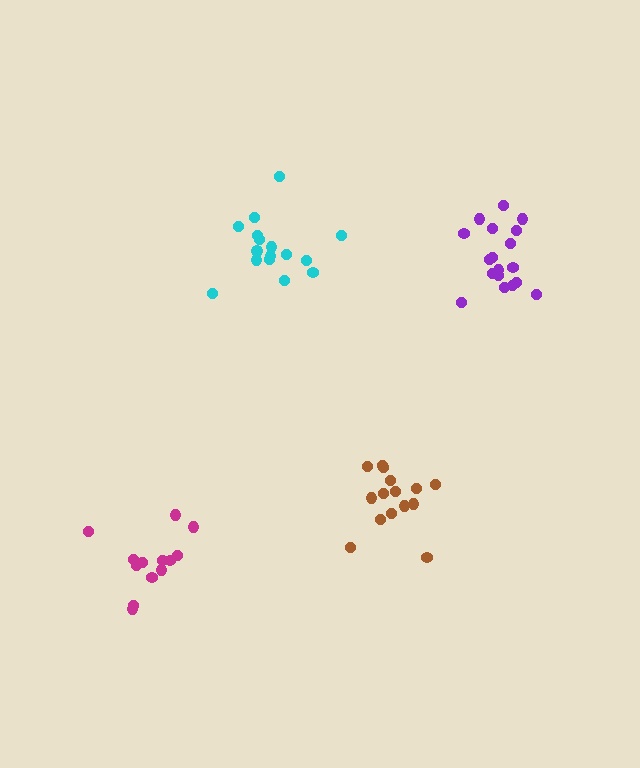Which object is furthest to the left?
The magenta cluster is leftmost.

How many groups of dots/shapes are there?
There are 4 groups.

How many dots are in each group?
Group 1: 16 dots, Group 2: 13 dots, Group 3: 18 dots, Group 4: 15 dots (62 total).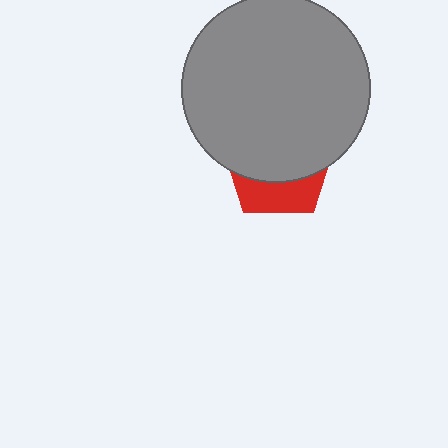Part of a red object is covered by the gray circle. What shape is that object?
It is a pentagon.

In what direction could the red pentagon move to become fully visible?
The red pentagon could move down. That would shift it out from behind the gray circle entirely.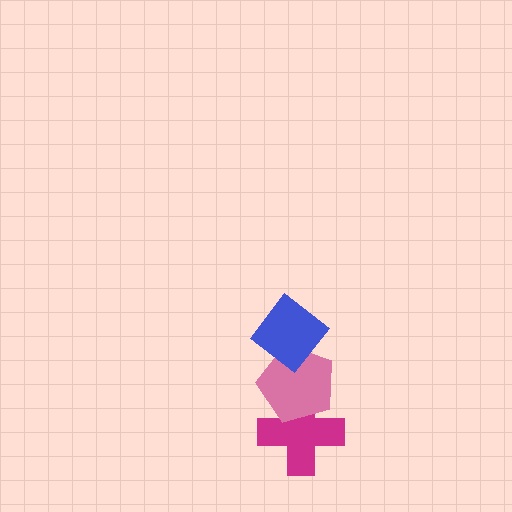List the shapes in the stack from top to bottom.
From top to bottom: the blue diamond, the pink pentagon, the magenta cross.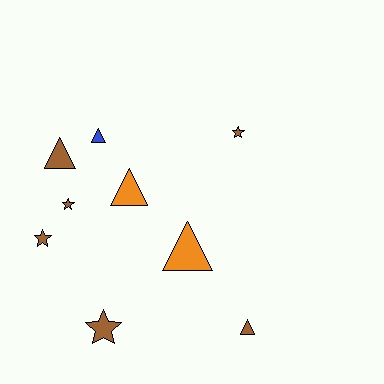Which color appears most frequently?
Brown, with 6 objects.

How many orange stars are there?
There are no orange stars.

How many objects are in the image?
There are 9 objects.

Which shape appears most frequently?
Triangle, with 5 objects.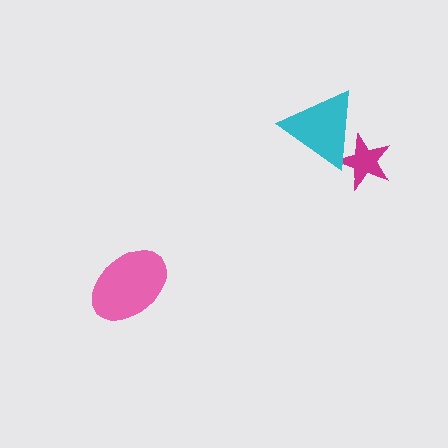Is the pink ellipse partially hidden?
No, no other shape covers it.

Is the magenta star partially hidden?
Yes, it is partially covered by another shape.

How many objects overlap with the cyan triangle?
1 object overlaps with the cyan triangle.